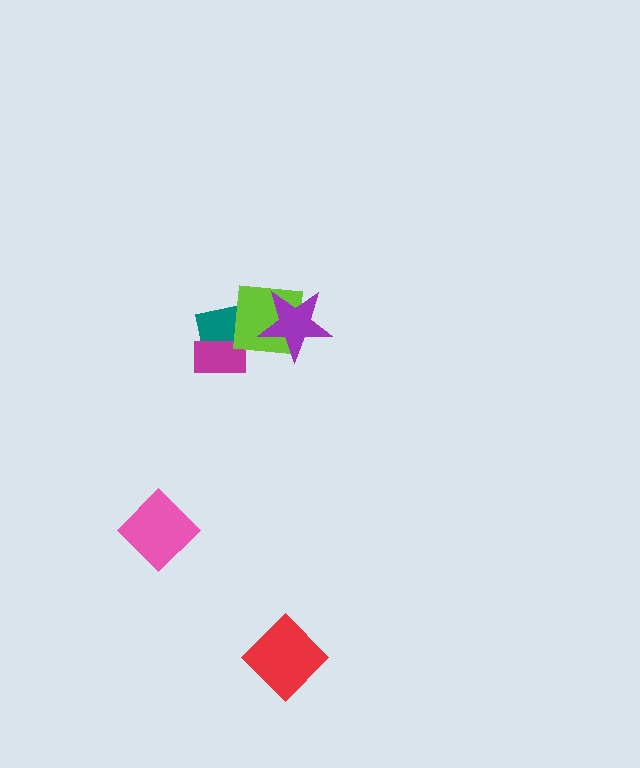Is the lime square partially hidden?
Yes, it is partially covered by another shape.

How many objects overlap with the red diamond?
0 objects overlap with the red diamond.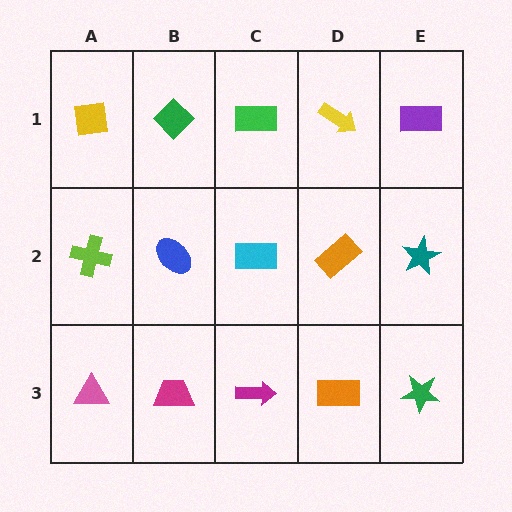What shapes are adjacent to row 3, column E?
A teal star (row 2, column E), an orange rectangle (row 3, column D).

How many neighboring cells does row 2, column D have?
4.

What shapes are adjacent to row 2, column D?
A yellow arrow (row 1, column D), an orange rectangle (row 3, column D), a cyan rectangle (row 2, column C), a teal star (row 2, column E).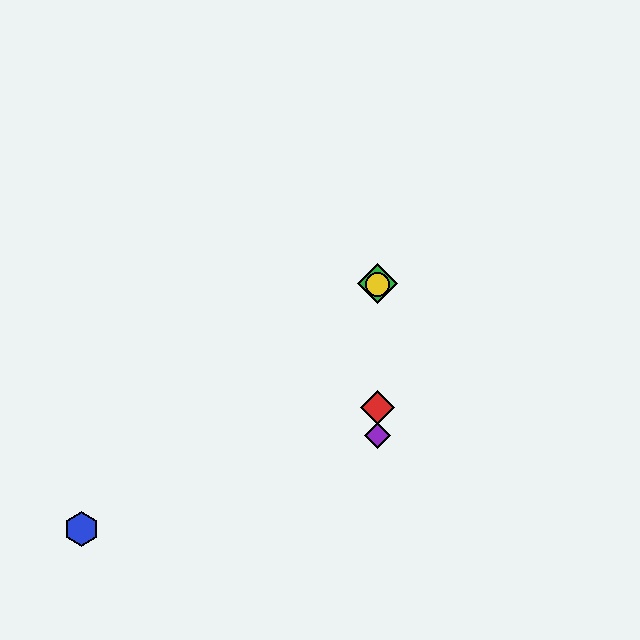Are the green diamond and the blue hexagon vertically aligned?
No, the green diamond is at x≈377 and the blue hexagon is at x≈82.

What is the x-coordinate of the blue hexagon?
The blue hexagon is at x≈82.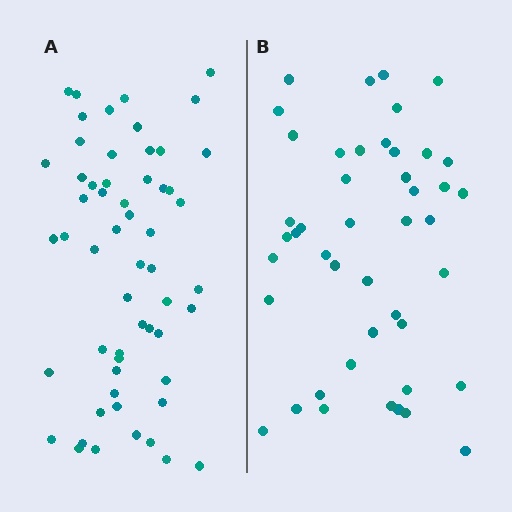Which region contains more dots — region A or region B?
Region A (the left region) has more dots.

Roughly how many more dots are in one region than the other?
Region A has roughly 12 or so more dots than region B.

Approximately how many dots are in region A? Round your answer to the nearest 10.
About 60 dots. (The exact count is 57, which rounds to 60.)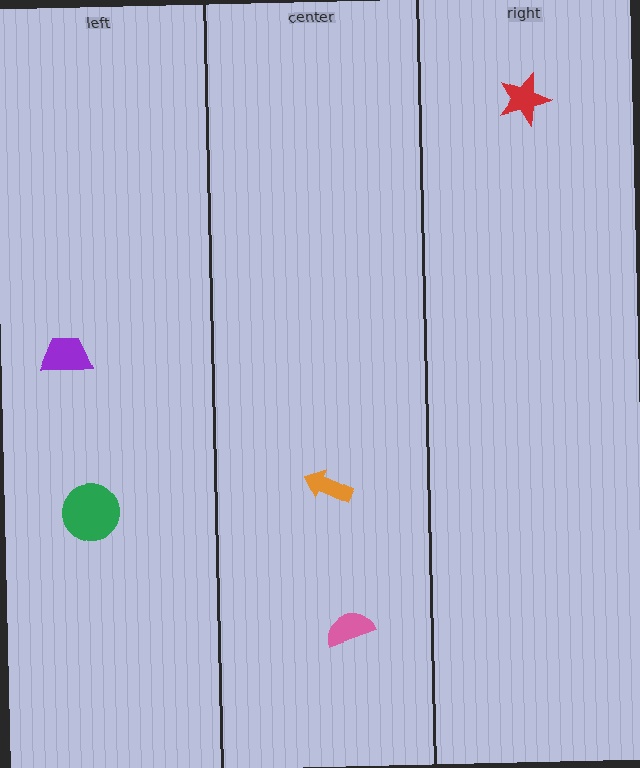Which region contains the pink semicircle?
The center region.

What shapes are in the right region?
The red star.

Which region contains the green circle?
The left region.